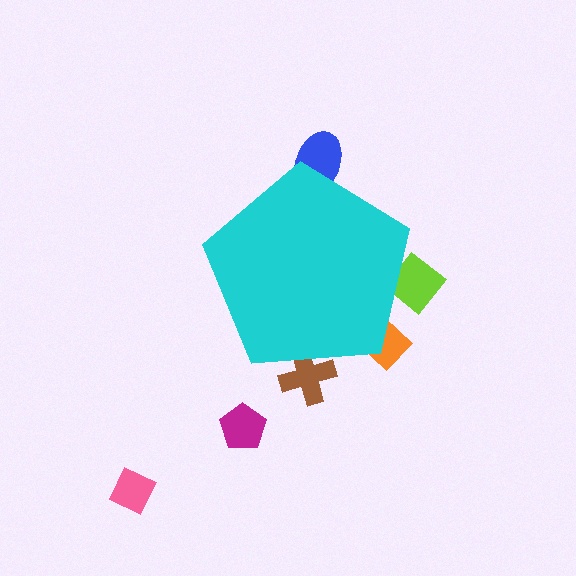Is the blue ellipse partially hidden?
Yes, the blue ellipse is partially hidden behind the cyan pentagon.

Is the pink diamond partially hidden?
No, the pink diamond is fully visible.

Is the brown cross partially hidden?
Yes, the brown cross is partially hidden behind the cyan pentagon.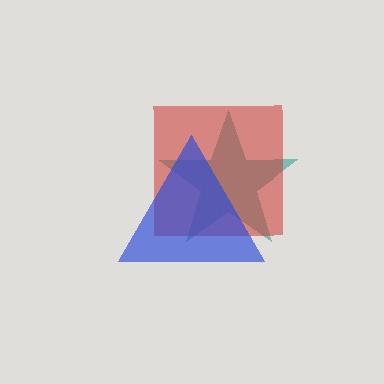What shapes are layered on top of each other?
The layered shapes are: a teal star, a red square, a blue triangle.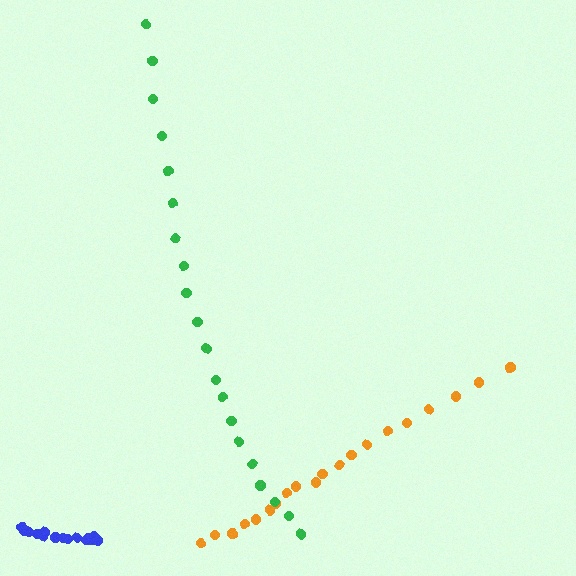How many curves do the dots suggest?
There are 3 distinct paths.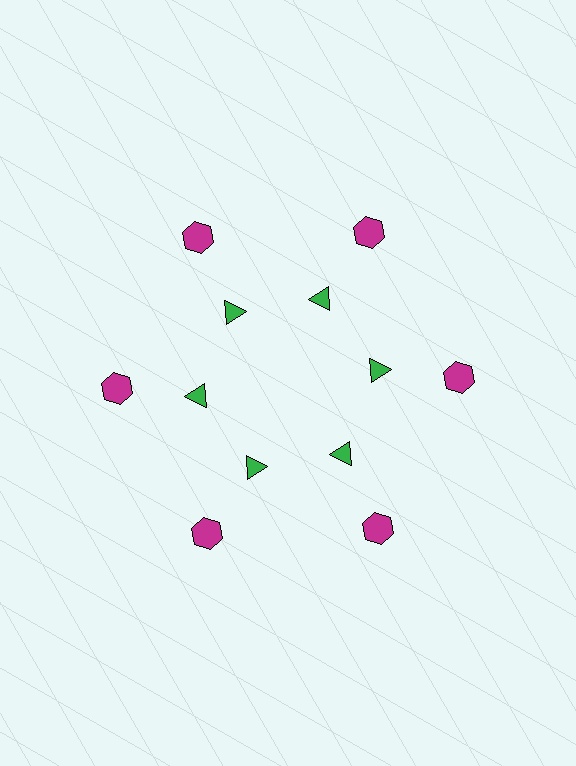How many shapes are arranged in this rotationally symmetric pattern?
There are 12 shapes, arranged in 6 groups of 2.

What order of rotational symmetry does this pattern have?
This pattern has 6-fold rotational symmetry.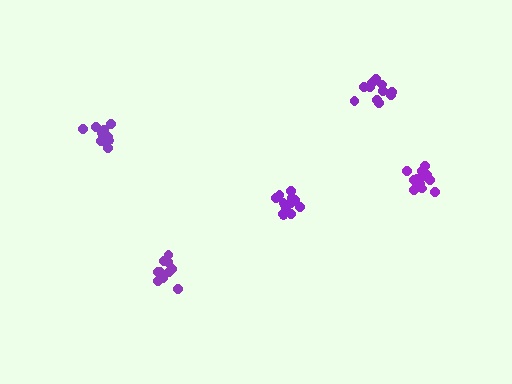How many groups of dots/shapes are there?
There are 5 groups.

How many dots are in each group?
Group 1: 10 dots, Group 2: 13 dots, Group 3: 13 dots, Group 4: 11 dots, Group 5: 15 dots (62 total).